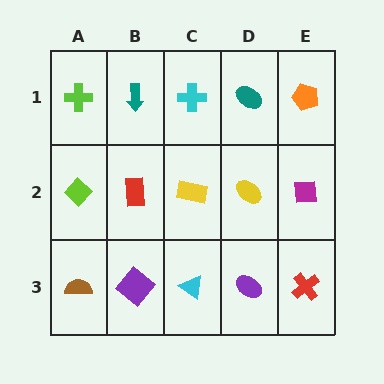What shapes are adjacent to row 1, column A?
A lime diamond (row 2, column A), a teal arrow (row 1, column B).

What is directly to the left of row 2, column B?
A lime diamond.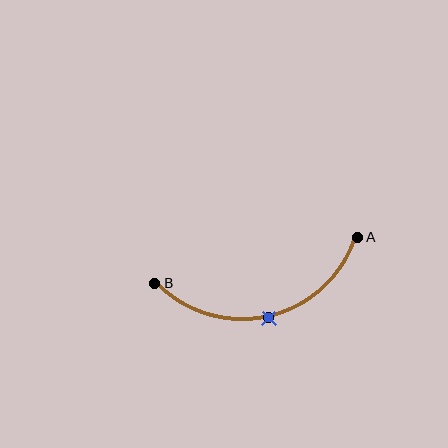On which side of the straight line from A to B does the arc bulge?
The arc bulges below the straight line connecting A and B.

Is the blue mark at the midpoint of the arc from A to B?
Yes. The blue mark lies on the arc at equal arc-length from both A and B — it is the arc midpoint.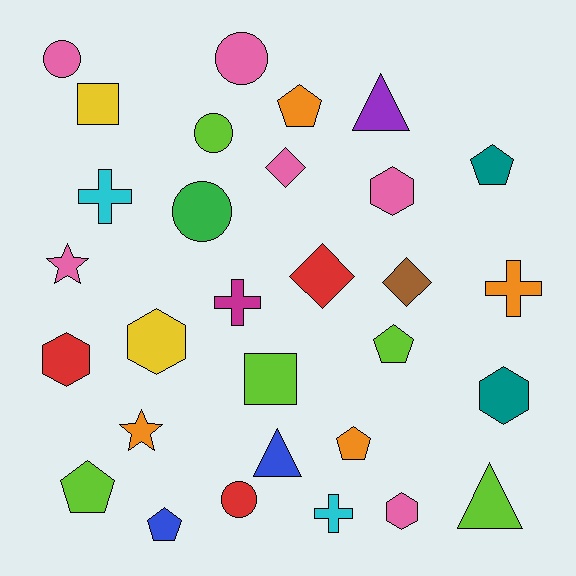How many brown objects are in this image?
There is 1 brown object.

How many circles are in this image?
There are 5 circles.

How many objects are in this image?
There are 30 objects.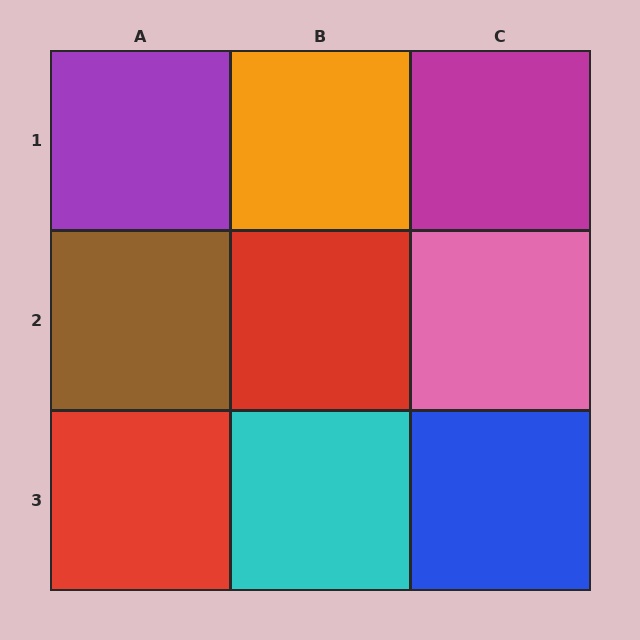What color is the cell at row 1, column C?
Magenta.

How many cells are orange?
1 cell is orange.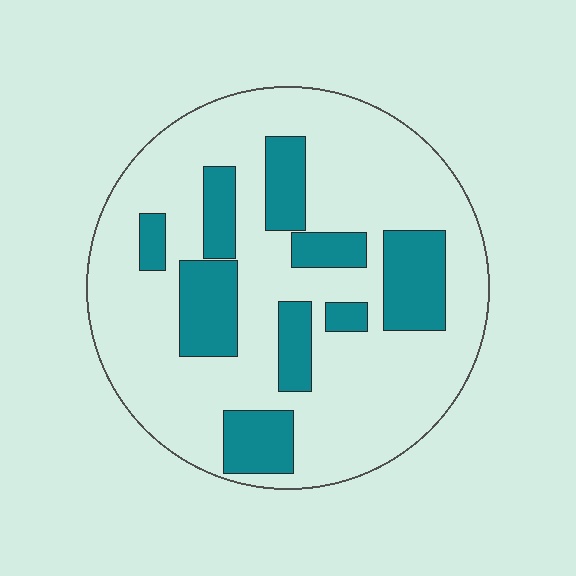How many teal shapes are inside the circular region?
9.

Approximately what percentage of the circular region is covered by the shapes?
Approximately 25%.